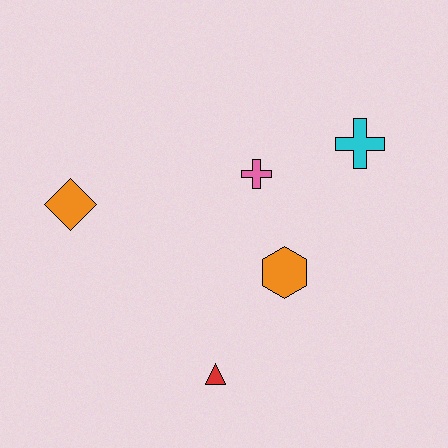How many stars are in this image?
There are no stars.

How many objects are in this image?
There are 5 objects.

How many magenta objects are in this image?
There are no magenta objects.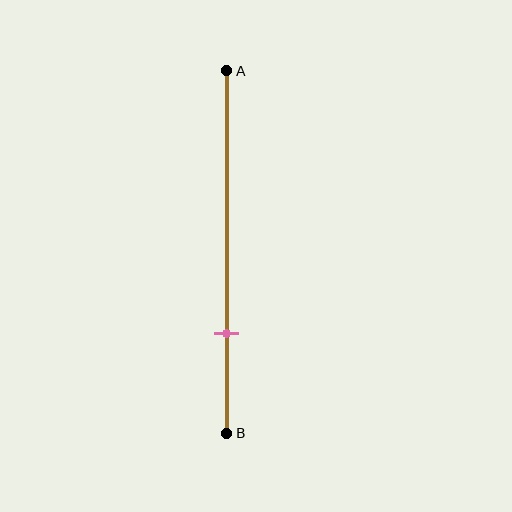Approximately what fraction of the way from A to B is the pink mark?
The pink mark is approximately 70% of the way from A to B.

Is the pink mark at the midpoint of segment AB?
No, the mark is at about 70% from A, not at the 50% midpoint.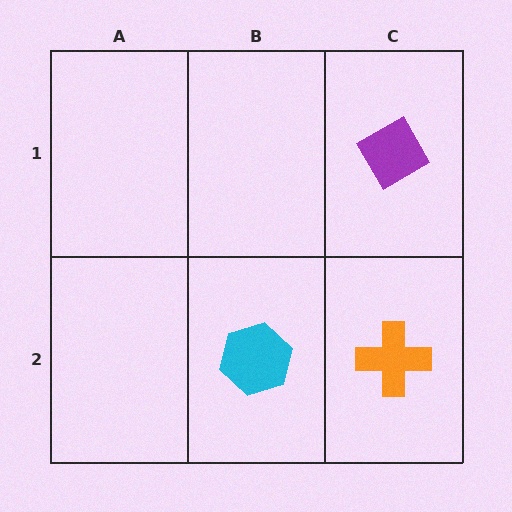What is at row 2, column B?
A cyan hexagon.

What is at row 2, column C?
An orange cross.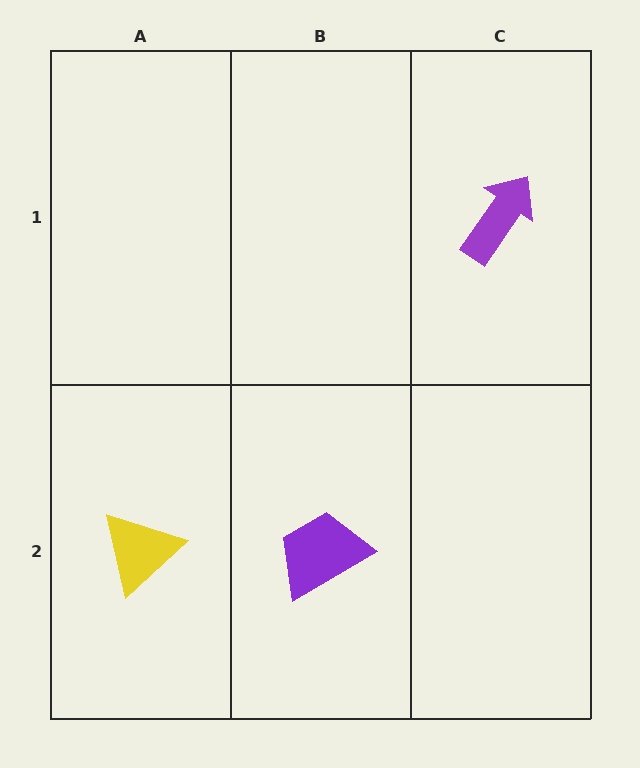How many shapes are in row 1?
1 shape.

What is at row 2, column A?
A yellow triangle.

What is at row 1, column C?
A purple arrow.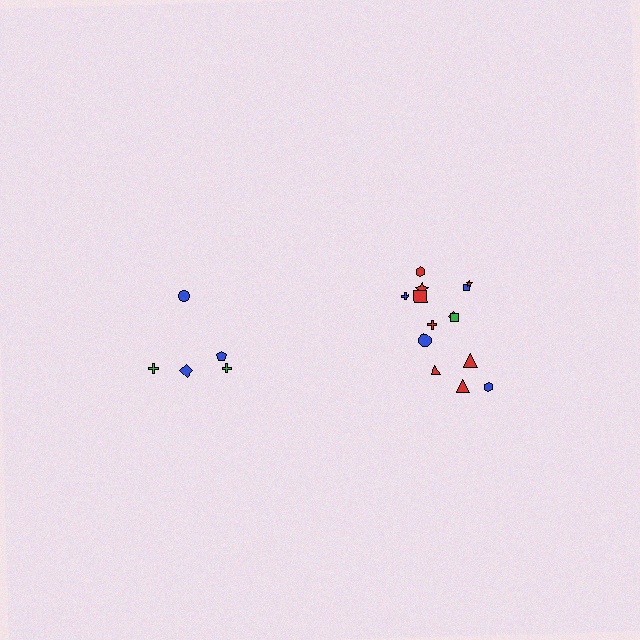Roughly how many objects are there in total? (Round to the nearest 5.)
Roughly 20 objects in total.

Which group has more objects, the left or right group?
The right group.